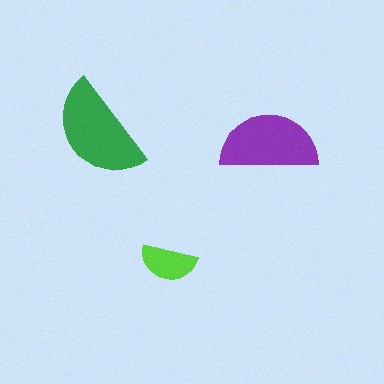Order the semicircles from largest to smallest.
the green one, the purple one, the lime one.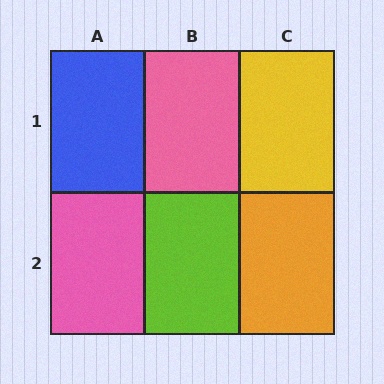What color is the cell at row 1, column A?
Blue.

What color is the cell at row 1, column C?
Yellow.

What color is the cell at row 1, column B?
Pink.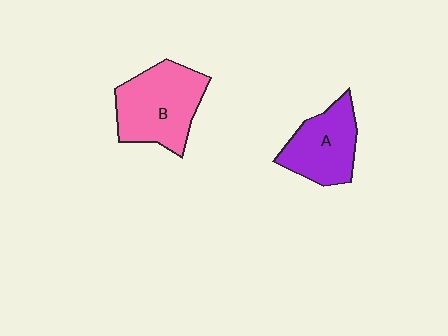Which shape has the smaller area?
Shape A (purple).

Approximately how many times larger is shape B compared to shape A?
Approximately 1.3 times.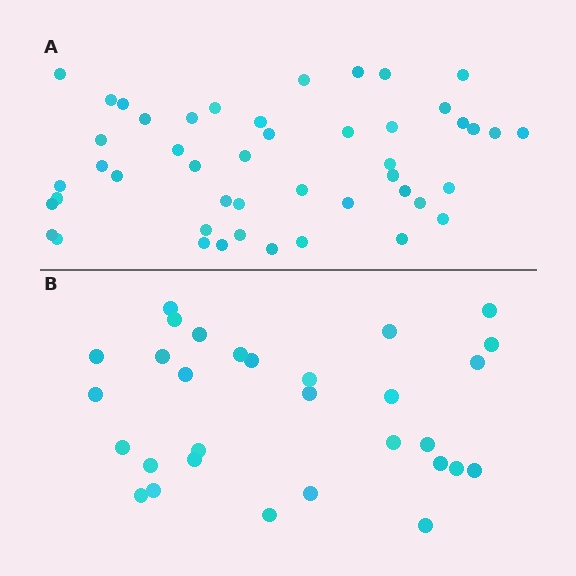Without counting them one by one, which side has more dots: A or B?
Region A (the top region) has more dots.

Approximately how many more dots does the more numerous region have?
Region A has approximately 15 more dots than region B.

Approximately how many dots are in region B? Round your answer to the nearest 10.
About 30 dots.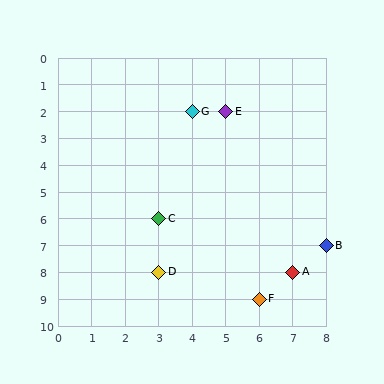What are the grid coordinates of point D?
Point D is at grid coordinates (3, 8).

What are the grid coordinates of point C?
Point C is at grid coordinates (3, 6).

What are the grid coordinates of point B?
Point B is at grid coordinates (8, 7).